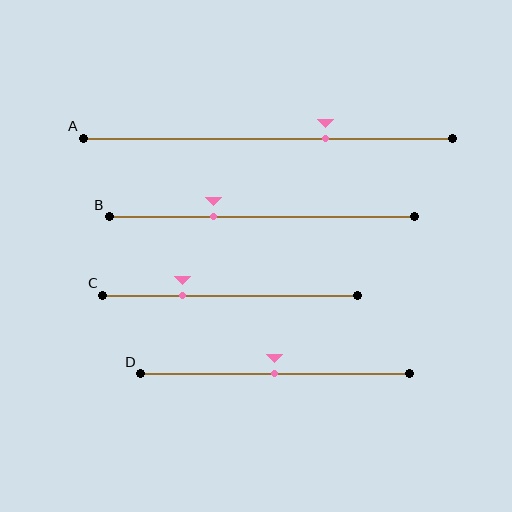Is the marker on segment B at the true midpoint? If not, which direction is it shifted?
No, the marker on segment B is shifted to the left by about 16% of the segment length.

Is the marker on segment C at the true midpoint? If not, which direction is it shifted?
No, the marker on segment C is shifted to the left by about 19% of the segment length.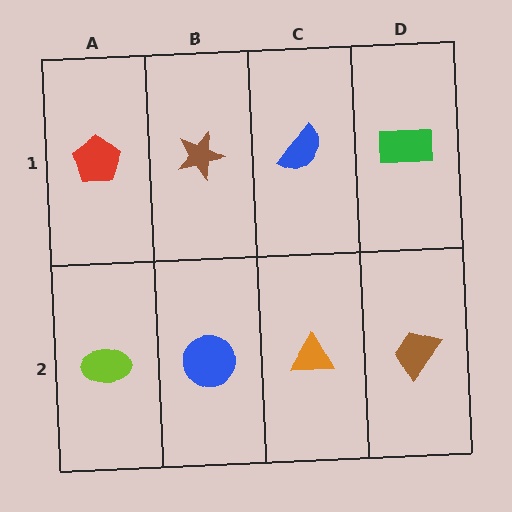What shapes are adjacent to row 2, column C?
A blue semicircle (row 1, column C), a blue circle (row 2, column B), a brown trapezoid (row 2, column D).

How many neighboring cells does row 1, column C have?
3.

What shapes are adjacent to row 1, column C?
An orange triangle (row 2, column C), a brown star (row 1, column B), a green rectangle (row 1, column D).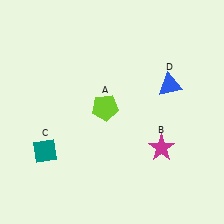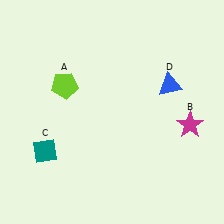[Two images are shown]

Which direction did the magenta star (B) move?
The magenta star (B) moved right.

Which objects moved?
The objects that moved are: the lime pentagon (A), the magenta star (B).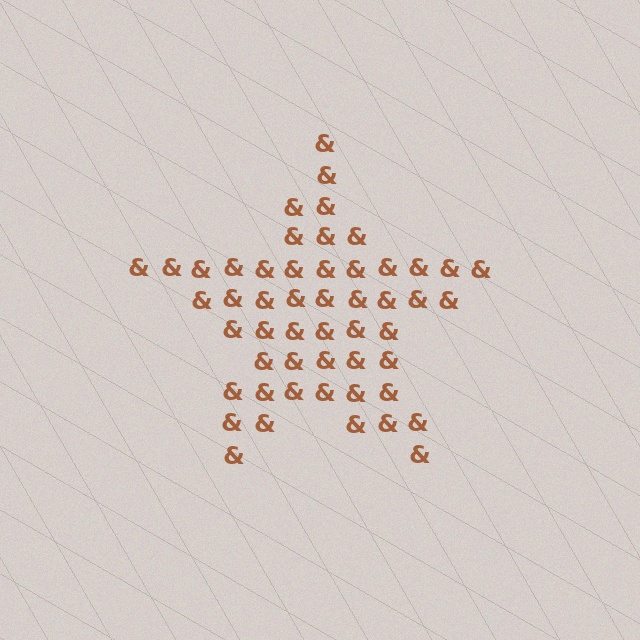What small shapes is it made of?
It is made of small ampersands.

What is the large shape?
The large shape is a star.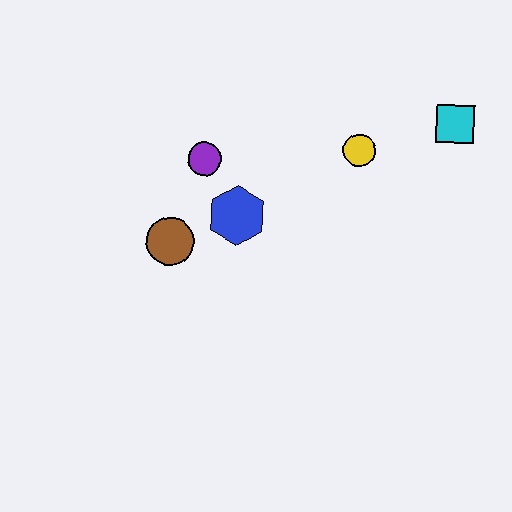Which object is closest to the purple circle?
The blue hexagon is closest to the purple circle.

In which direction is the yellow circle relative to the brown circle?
The yellow circle is to the right of the brown circle.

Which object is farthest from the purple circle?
The cyan square is farthest from the purple circle.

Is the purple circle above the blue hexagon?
Yes